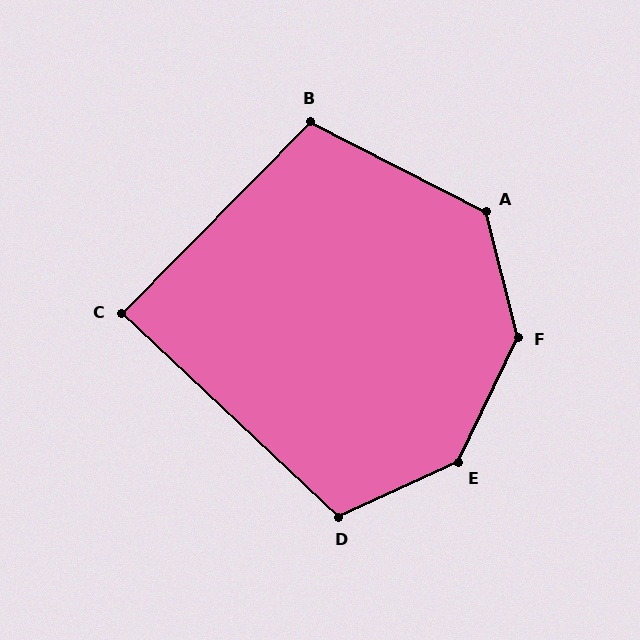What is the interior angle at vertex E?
Approximately 140 degrees (obtuse).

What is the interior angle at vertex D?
Approximately 112 degrees (obtuse).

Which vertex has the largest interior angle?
F, at approximately 141 degrees.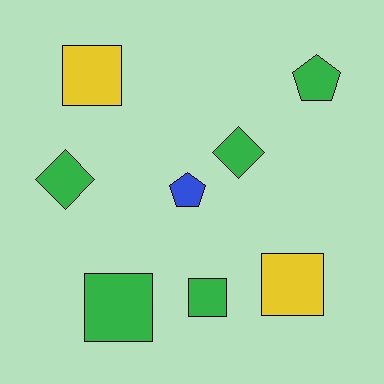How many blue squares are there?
There are no blue squares.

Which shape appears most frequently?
Square, with 4 objects.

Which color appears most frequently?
Green, with 5 objects.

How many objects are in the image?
There are 8 objects.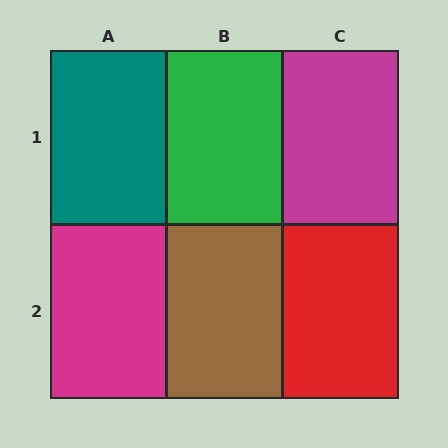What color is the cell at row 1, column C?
Magenta.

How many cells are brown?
1 cell is brown.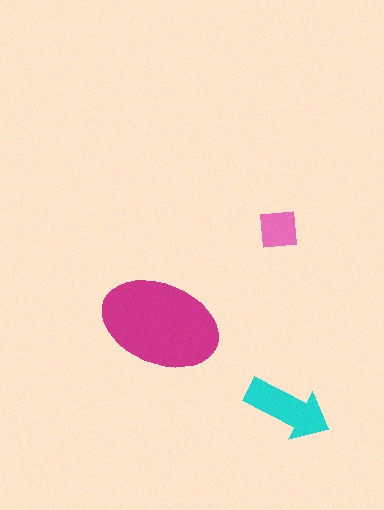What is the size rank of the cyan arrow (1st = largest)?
2nd.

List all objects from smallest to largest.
The pink square, the cyan arrow, the magenta ellipse.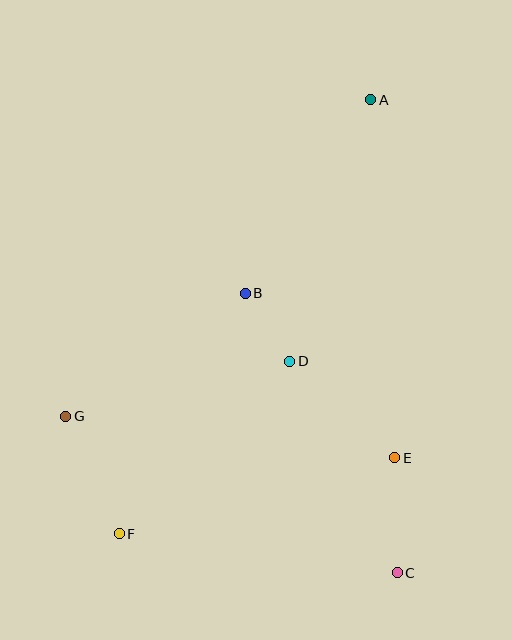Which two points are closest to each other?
Points B and D are closest to each other.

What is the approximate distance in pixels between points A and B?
The distance between A and B is approximately 231 pixels.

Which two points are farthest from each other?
Points A and F are farthest from each other.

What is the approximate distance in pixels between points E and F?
The distance between E and F is approximately 286 pixels.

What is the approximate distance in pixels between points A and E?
The distance between A and E is approximately 359 pixels.